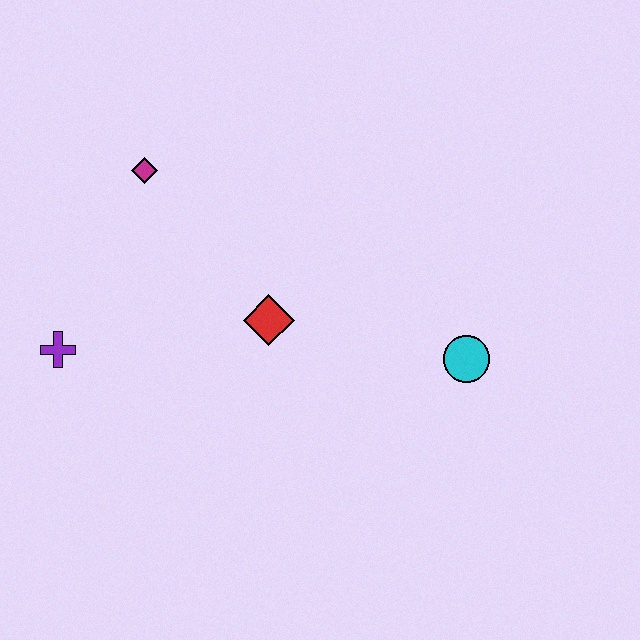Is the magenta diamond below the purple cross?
No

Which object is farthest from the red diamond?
The purple cross is farthest from the red diamond.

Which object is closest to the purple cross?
The magenta diamond is closest to the purple cross.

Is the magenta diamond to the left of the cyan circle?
Yes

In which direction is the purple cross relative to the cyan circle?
The purple cross is to the left of the cyan circle.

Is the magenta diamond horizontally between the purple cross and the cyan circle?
Yes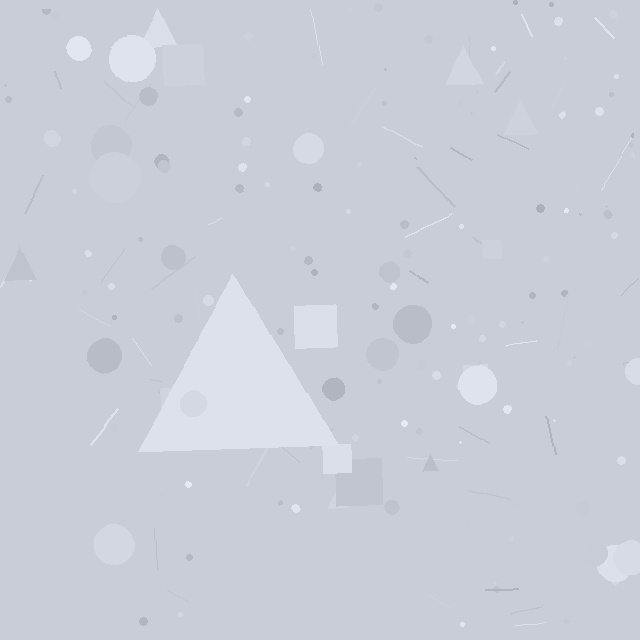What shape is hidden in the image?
A triangle is hidden in the image.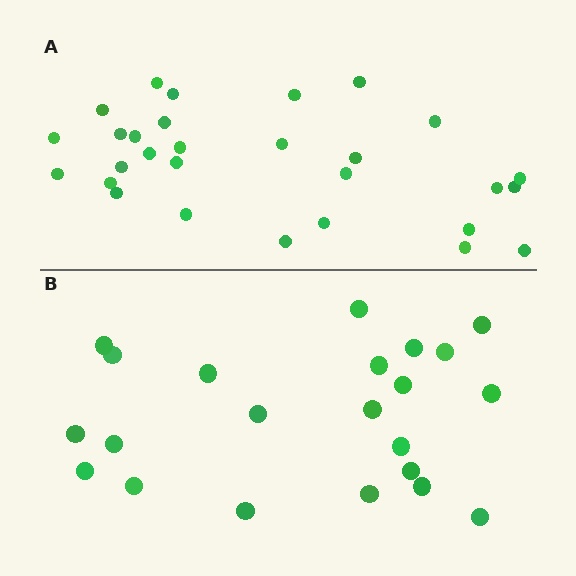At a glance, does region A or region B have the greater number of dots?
Region A (the top region) has more dots.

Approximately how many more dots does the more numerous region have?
Region A has roughly 8 or so more dots than region B.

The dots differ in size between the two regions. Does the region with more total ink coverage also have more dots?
No. Region B has more total ink coverage because its dots are larger, but region A actually contains more individual dots. Total area can be misleading — the number of items is what matters here.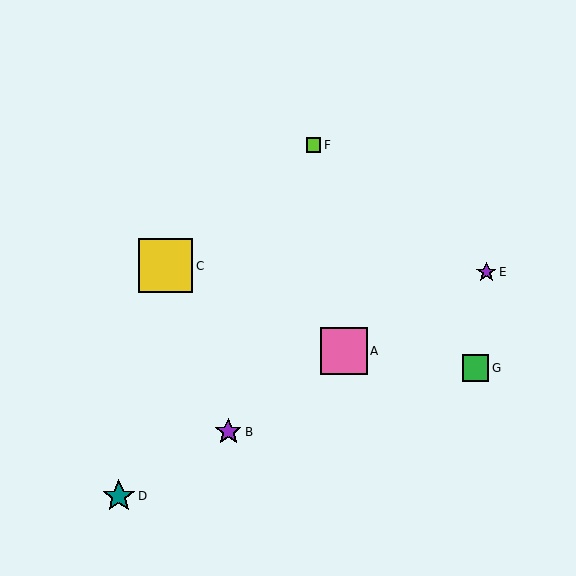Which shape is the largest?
The yellow square (labeled C) is the largest.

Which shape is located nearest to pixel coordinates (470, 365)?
The green square (labeled G) at (476, 368) is nearest to that location.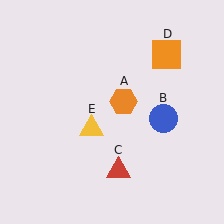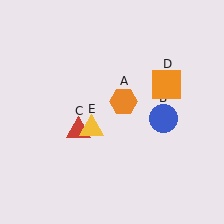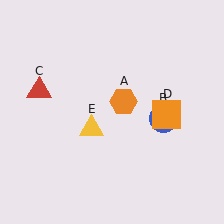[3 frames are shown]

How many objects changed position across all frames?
2 objects changed position: red triangle (object C), orange square (object D).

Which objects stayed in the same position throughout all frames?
Orange hexagon (object A) and blue circle (object B) and yellow triangle (object E) remained stationary.